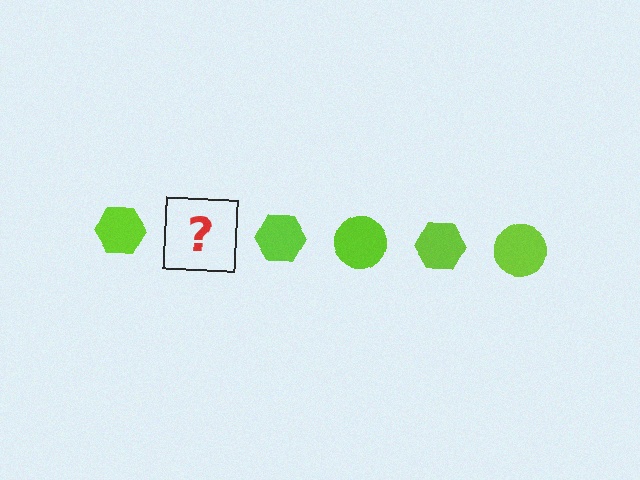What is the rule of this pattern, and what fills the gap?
The rule is that the pattern cycles through hexagon, circle shapes in lime. The gap should be filled with a lime circle.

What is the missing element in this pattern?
The missing element is a lime circle.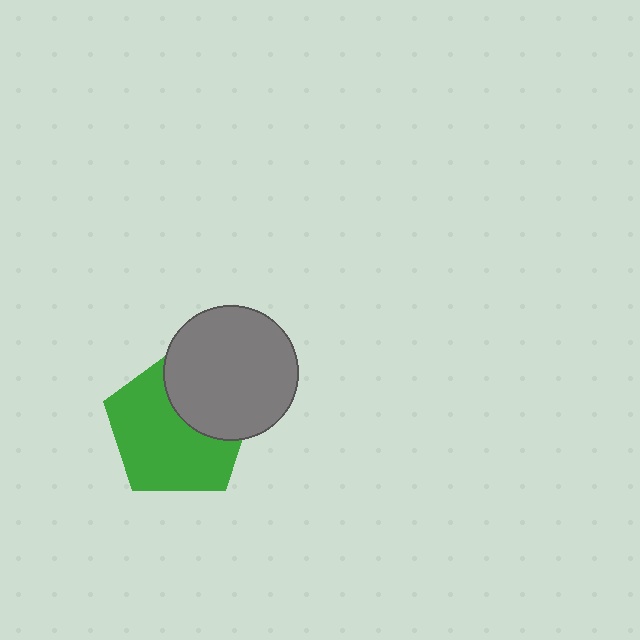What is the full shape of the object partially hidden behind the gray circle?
The partially hidden object is a green pentagon.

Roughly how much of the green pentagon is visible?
Most of it is visible (roughly 66%).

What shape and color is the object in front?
The object in front is a gray circle.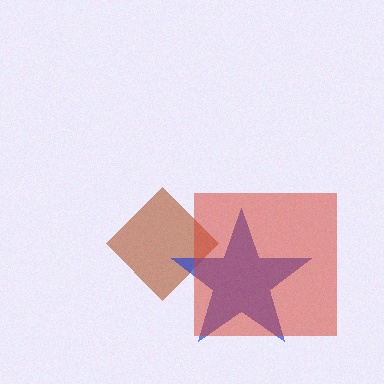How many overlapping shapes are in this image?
There are 3 overlapping shapes in the image.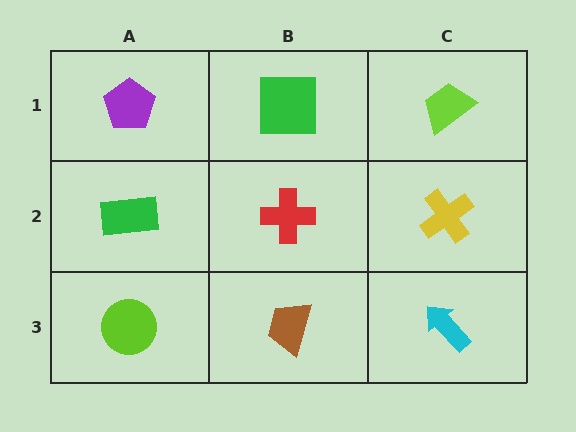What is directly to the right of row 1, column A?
A green square.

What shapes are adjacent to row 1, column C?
A yellow cross (row 2, column C), a green square (row 1, column B).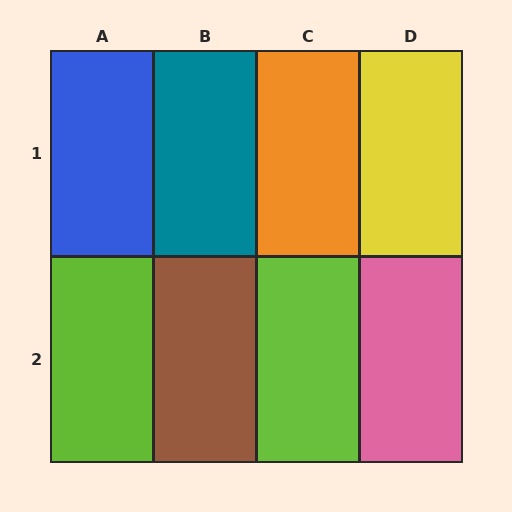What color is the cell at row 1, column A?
Blue.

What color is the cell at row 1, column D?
Yellow.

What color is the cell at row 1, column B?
Teal.